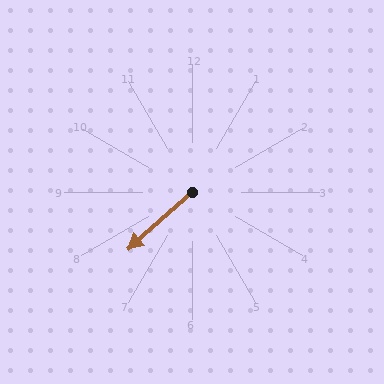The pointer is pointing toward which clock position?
Roughly 8 o'clock.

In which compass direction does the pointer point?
Southwest.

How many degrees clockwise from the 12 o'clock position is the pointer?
Approximately 228 degrees.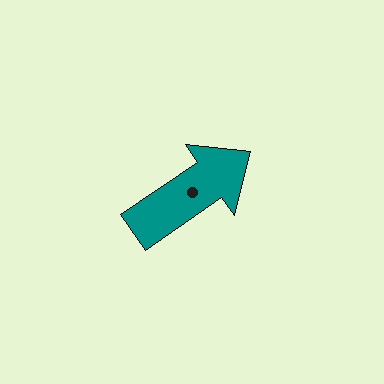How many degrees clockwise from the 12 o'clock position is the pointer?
Approximately 55 degrees.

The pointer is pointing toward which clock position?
Roughly 2 o'clock.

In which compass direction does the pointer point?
Northeast.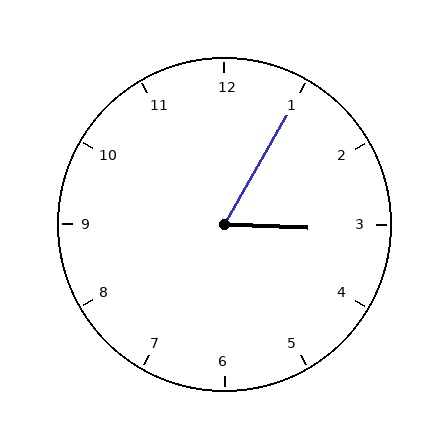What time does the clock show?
3:05.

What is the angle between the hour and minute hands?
Approximately 62 degrees.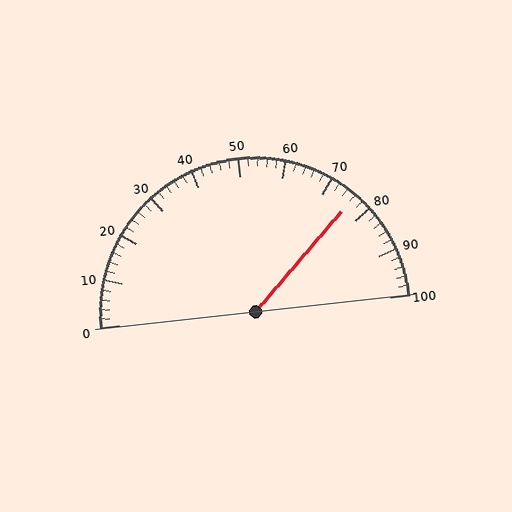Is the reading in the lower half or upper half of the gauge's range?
The reading is in the upper half of the range (0 to 100).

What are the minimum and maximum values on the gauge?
The gauge ranges from 0 to 100.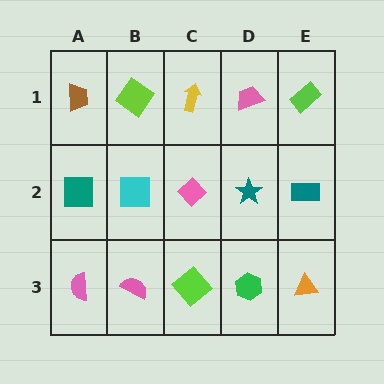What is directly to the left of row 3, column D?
A lime diamond.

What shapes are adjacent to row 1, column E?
A teal rectangle (row 2, column E), a pink trapezoid (row 1, column D).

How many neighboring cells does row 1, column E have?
2.